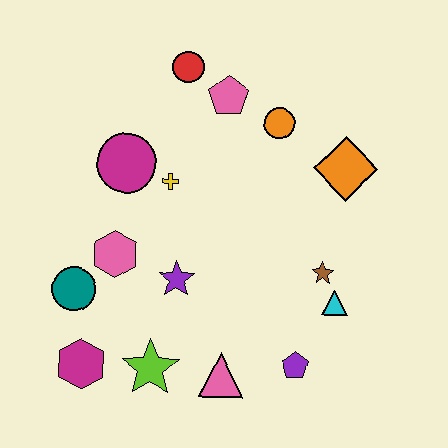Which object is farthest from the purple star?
The red circle is farthest from the purple star.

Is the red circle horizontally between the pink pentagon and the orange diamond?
No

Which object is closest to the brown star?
The cyan triangle is closest to the brown star.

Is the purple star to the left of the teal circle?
No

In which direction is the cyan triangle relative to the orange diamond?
The cyan triangle is below the orange diamond.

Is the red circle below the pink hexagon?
No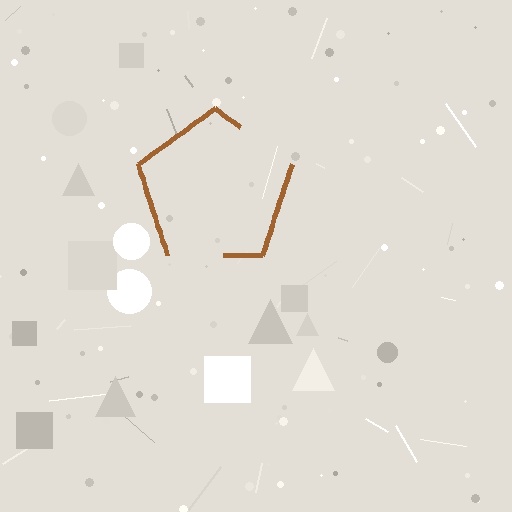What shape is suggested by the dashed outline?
The dashed outline suggests a pentagon.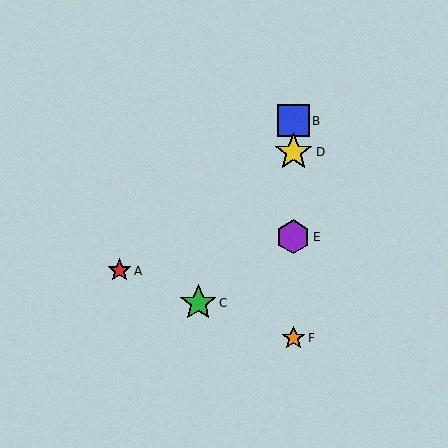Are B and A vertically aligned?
No, B is at x≈293 and A is at x≈120.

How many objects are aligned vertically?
4 objects (B, D, E, F) are aligned vertically.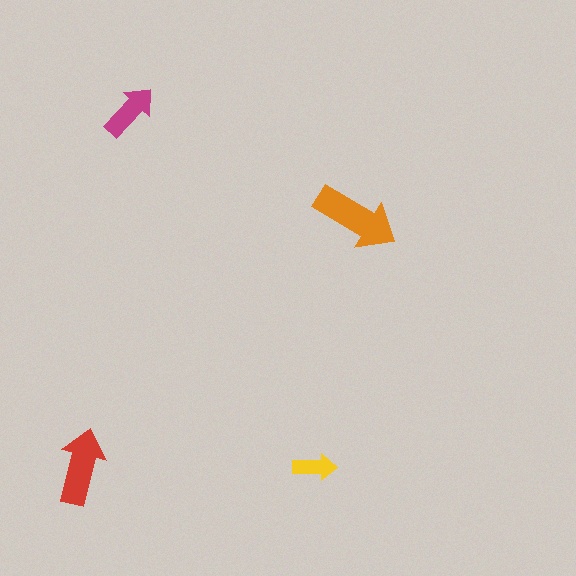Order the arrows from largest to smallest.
the orange one, the red one, the magenta one, the yellow one.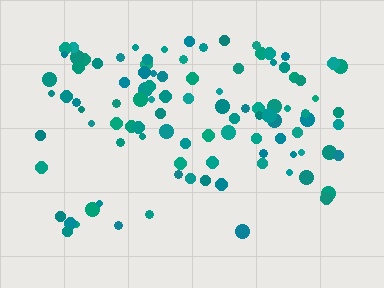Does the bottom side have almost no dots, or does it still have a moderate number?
Still a moderate number, just noticeably fewer than the top.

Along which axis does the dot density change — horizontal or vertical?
Vertical.